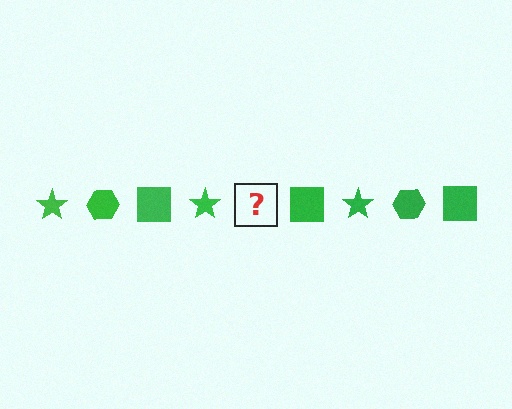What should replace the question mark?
The question mark should be replaced with a green hexagon.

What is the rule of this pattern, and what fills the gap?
The rule is that the pattern cycles through star, hexagon, square shapes in green. The gap should be filled with a green hexagon.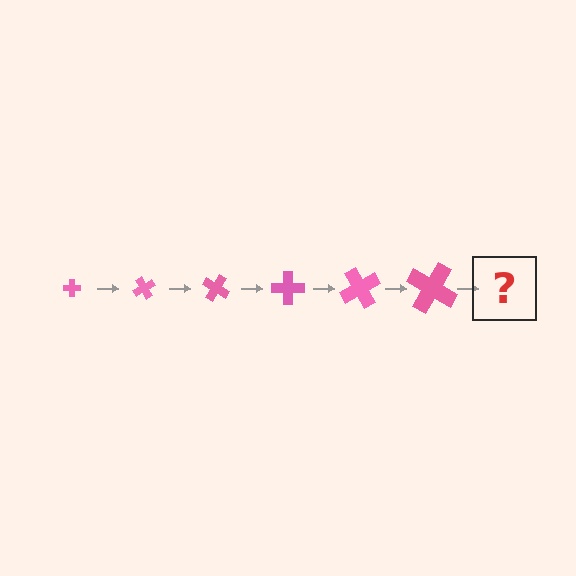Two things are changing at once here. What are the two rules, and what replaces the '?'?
The two rules are that the cross grows larger each step and it rotates 60 degrees each step. The '?' should be a cross, larger than the previous one and rotated 360 degrees from the start.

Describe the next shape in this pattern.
It should be a cross, larger than the previous one and rotated 360 degrees from the start.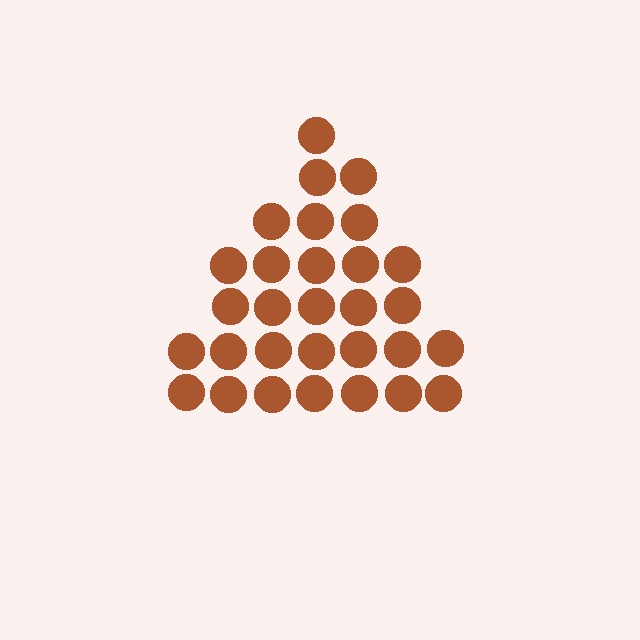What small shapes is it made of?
It is made of small circles.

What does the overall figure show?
The overall figure shows a triangle.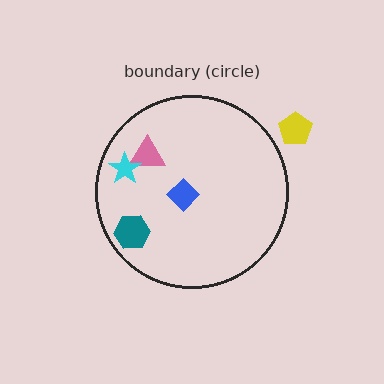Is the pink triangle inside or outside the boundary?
Inside.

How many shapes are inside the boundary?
4 inside, 1 outside.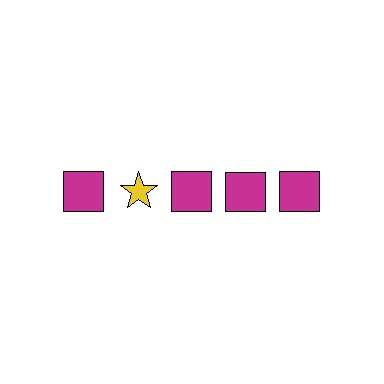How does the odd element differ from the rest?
It differs in both color (yellow instead of magenta) and shape (star instead of square).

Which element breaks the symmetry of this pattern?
The yellow star in the top row, second from left column breaks the symmetry. All other shapes are magenta squares.